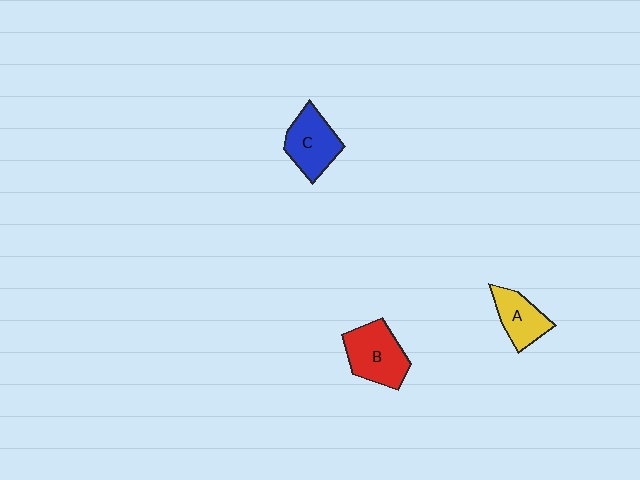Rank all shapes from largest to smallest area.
From largest to smallest: B (red), C (blue), A (yellow).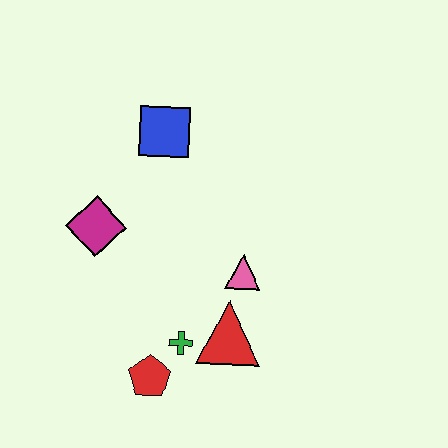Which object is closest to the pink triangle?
The red triangle is closest to the pink triangle.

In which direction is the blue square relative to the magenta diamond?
The blue square is above the magenta diamond.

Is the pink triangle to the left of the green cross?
No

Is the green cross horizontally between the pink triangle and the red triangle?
No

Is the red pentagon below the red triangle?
Yes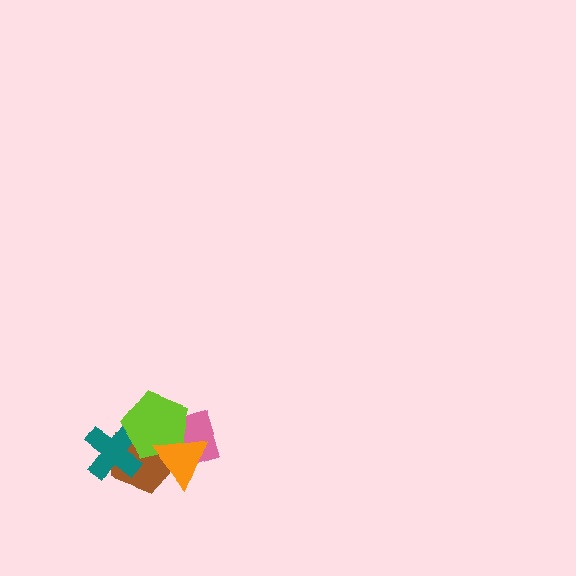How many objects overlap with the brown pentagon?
4 objects overlap with the brown pentagon.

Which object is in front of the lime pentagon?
The orange triangle is in front of the lime pentagon.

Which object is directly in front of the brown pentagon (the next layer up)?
The teal cross is directly in front of the brown pentagon.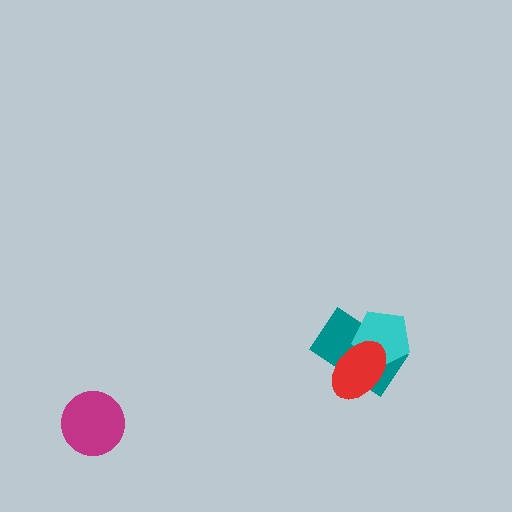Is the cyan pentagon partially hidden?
Yes, it is partially covered by another shape.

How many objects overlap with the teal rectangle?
2 objects overlap with the teal rectangle.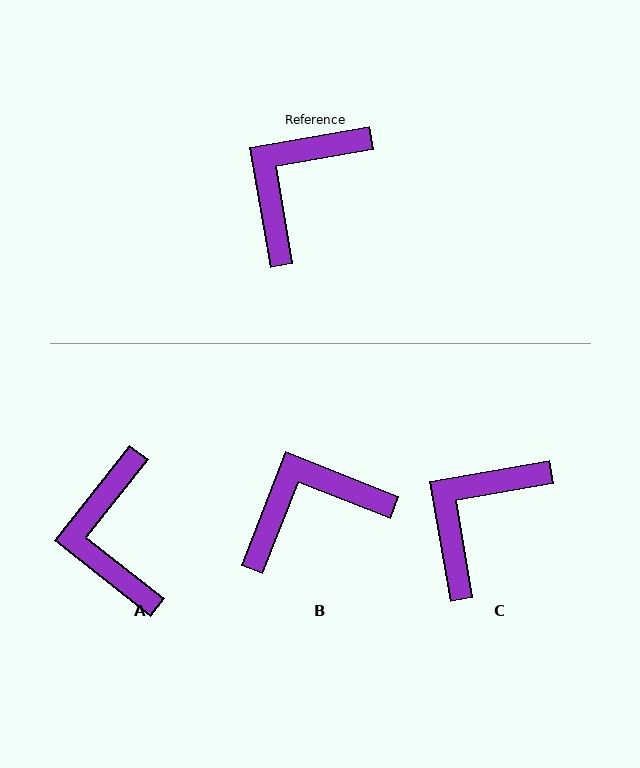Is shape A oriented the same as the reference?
No, it is off by about 42 degrees.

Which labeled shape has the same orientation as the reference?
C.